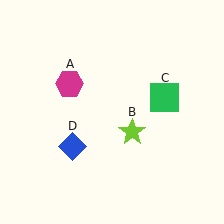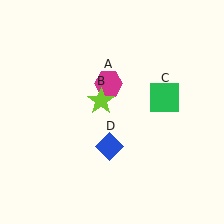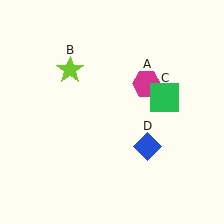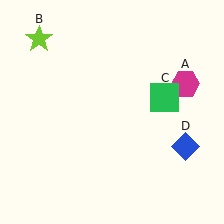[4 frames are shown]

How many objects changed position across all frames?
3 objects changed position: magenta hexagon (object A), lime star (object B), blue diamond (object D).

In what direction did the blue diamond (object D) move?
The blue diamond (object D) moved right.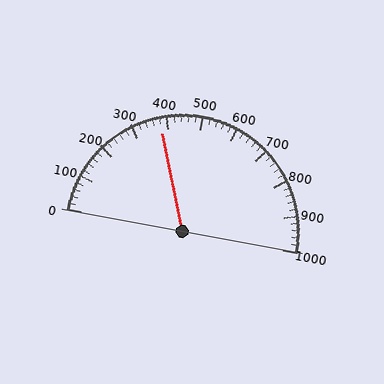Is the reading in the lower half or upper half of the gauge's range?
The reading is in the lower half of the range (0 to 1000).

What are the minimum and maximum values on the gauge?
The gauge ranges from 0 to 1000.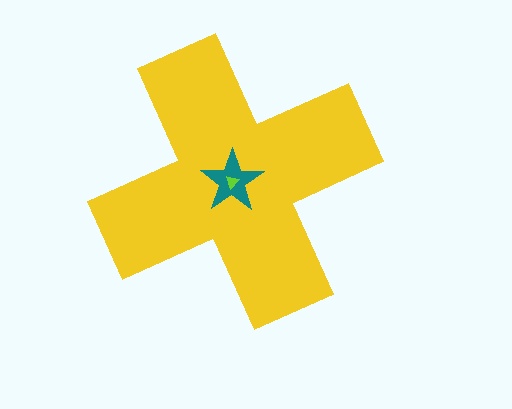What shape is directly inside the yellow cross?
The teal star.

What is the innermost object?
The lime triangle.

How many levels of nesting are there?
3.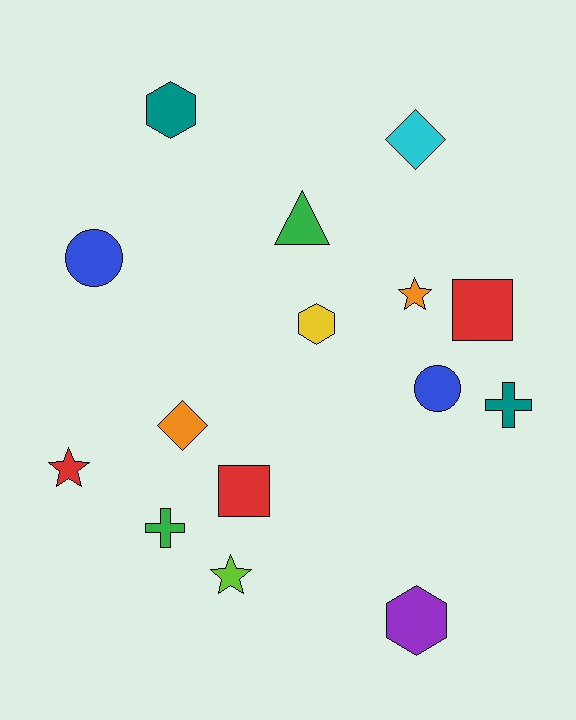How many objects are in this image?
There are 15 objects.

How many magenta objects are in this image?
There are no magenta objects.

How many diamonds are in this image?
There are 2 diamonds.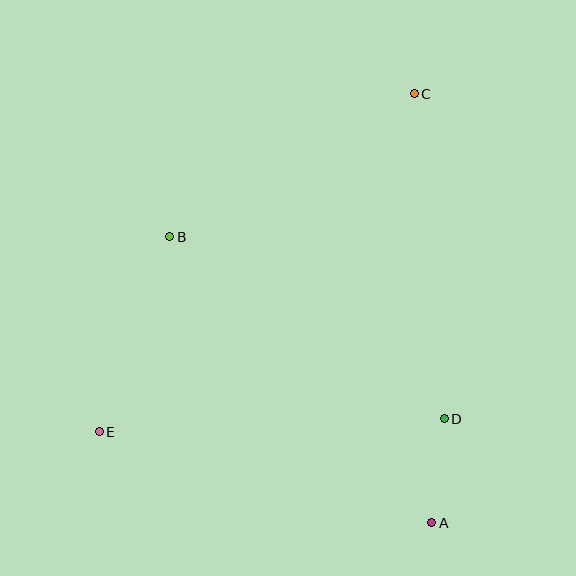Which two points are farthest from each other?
Points C and E are farthest from each other.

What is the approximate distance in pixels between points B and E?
The distance between B and E is approximately 208 pixels.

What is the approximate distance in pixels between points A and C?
The distance between A and C is approximately 429 pixels.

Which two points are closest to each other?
Points A and D are closest to each other.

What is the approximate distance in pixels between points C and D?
The distance between C and D is approximately 326 pixels.